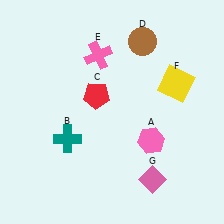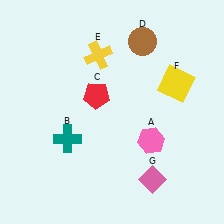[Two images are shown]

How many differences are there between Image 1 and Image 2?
There is 1 difference between the two images.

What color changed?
The cross (E) changed from pink in Image 1 to yellow in Image 2.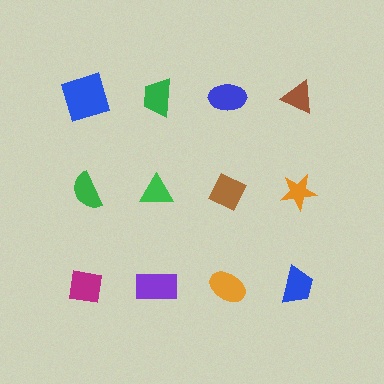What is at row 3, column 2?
A purple rectangle.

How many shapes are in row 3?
4 shapes.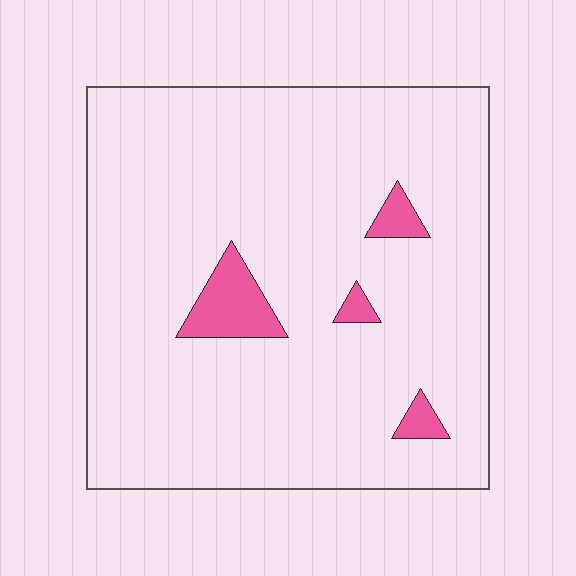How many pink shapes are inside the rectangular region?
4.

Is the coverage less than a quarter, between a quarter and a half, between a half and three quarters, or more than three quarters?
Less than a quarter.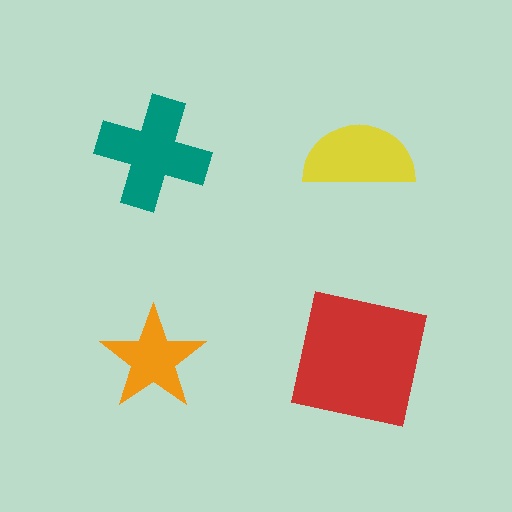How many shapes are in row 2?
2 shapes.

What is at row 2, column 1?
An orange star.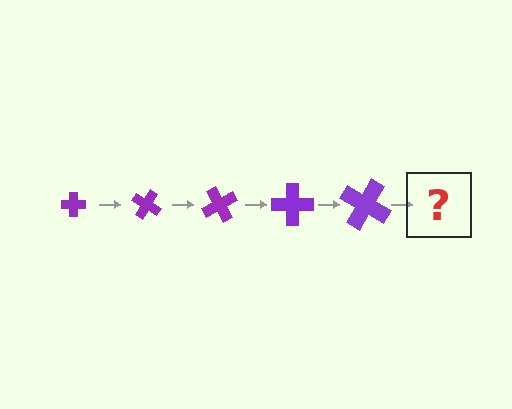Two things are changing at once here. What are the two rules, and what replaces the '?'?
The two rules are that the cross grows larger each step and it rotates 30 degrees each step. The '?' should be a cross, larger than the previous one and rotated 150 degrees from the start.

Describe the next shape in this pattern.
It should be a cross, larger than the previous one and rotated 150 degrees from the start.